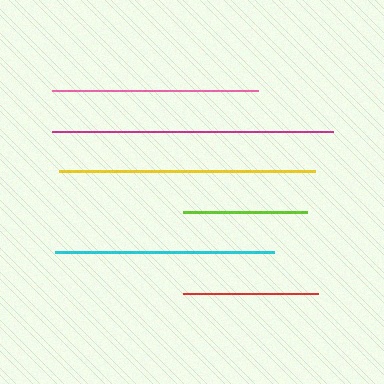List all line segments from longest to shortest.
From longest to shortest: magenta, yellow, cyan, pink, red, lime.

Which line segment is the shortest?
The lime line is the shortest at approximately 124 pixels.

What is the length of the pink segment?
The pink segment is approximately 206 pixels long.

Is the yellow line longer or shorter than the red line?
The yellow line is longer than the red line.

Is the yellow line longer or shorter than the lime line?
The yellow line is longer than the lime line.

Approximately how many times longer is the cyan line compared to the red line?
The cyan line is approximately 1.6 times the length of the red line.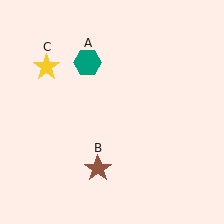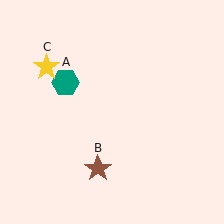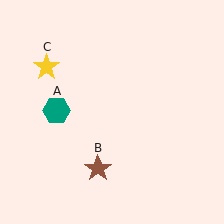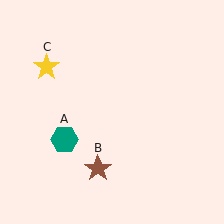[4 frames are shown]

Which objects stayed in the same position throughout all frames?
Brown star (object B) and yellow star (object C) remained stationary.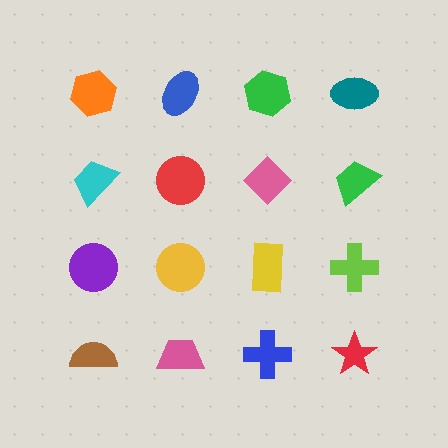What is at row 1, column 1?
An orange hexagon.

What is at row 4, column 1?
A brown semicircle.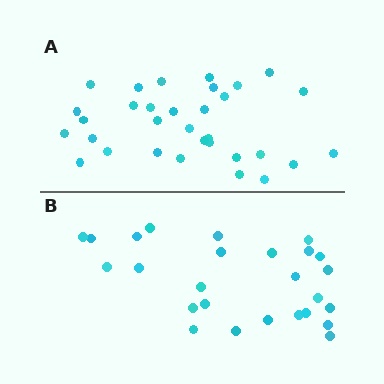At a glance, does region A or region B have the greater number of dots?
Region A (the top region) has more dots.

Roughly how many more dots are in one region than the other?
Region A has about 6 more dots than region B.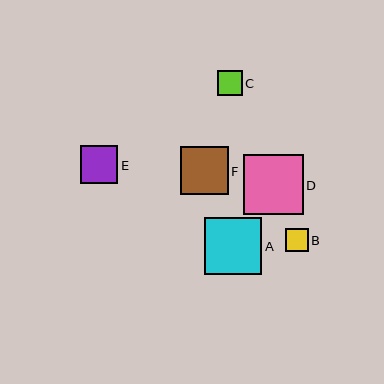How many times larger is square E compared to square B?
Square E is approximately 1.6 times the size of square B.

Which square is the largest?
Square D is the largest with a size of approximately 60 pixels.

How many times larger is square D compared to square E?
Square D is approximately 1.6 times the size of square E.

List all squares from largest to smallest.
From largest to smallest: D, A, F, E, C, B.